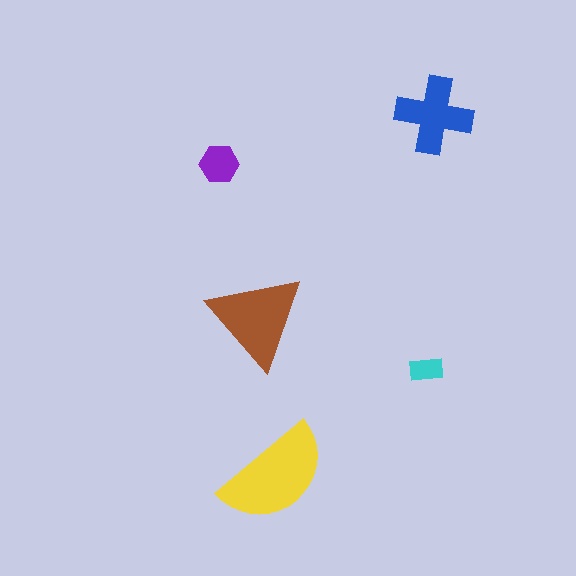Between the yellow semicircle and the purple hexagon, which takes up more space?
The yellow semicircle.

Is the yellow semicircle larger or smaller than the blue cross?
Larger.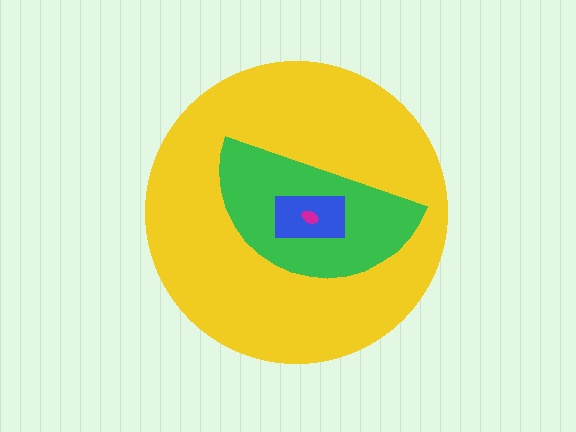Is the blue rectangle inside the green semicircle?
Yes.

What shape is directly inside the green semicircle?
The blue rectangle.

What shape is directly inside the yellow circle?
The green semicircle.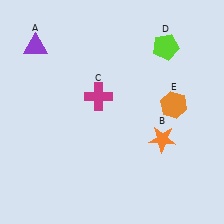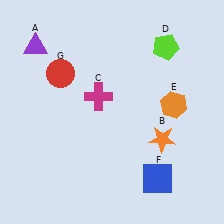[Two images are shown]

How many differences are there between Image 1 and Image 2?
There are 2 differences between the two images.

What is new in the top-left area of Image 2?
A red circle (G) was added in the top-left area of Image 2.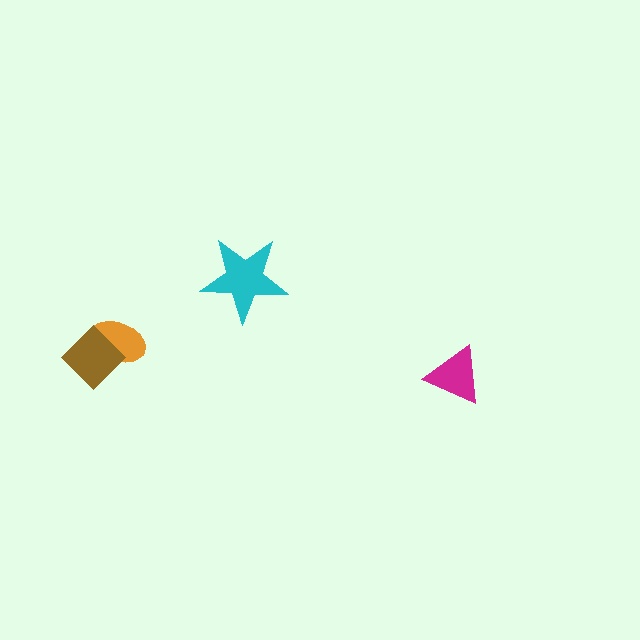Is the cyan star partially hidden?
No, no other shape covers it.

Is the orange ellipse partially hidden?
Yes, it is partially covered by another shape.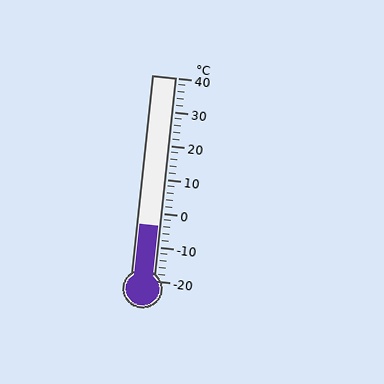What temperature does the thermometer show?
The thermometer shows approximately -4°C.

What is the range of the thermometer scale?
The thermometer scale ranges from -20°C to 40°C.